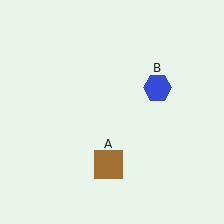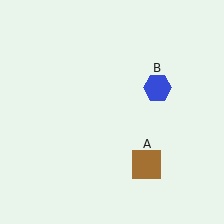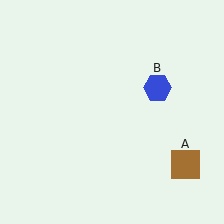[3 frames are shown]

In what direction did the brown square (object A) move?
The brown square (object A) moved right.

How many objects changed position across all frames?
1 object changed position: brown square (object A).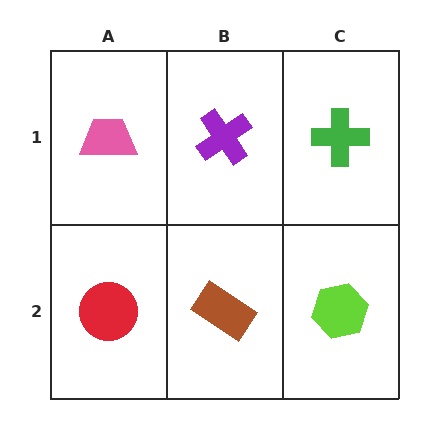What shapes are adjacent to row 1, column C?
A lime hexagon (row 2, column C), a purple cross (row 1, column B).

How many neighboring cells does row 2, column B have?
3.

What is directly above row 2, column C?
A green cross.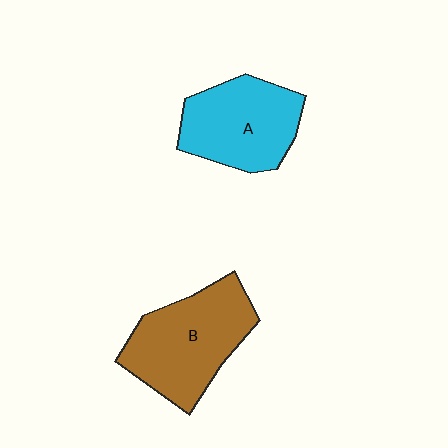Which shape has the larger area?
Shape B (brown).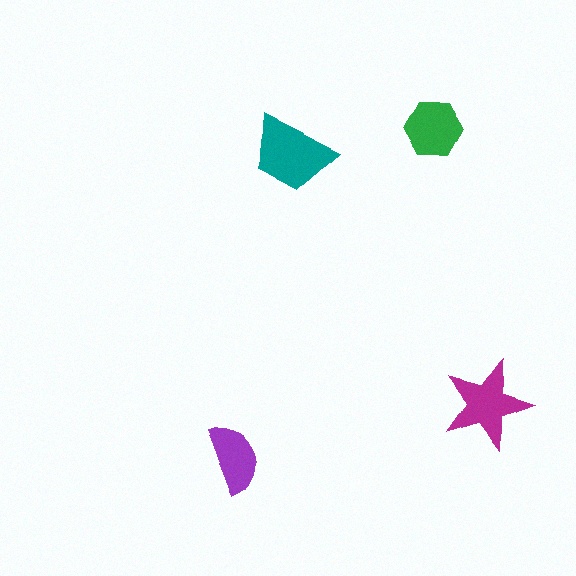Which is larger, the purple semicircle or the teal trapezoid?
The teal trapezoid.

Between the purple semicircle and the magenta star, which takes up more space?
The magenta star.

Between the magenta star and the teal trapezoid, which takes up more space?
The teal trapezoid.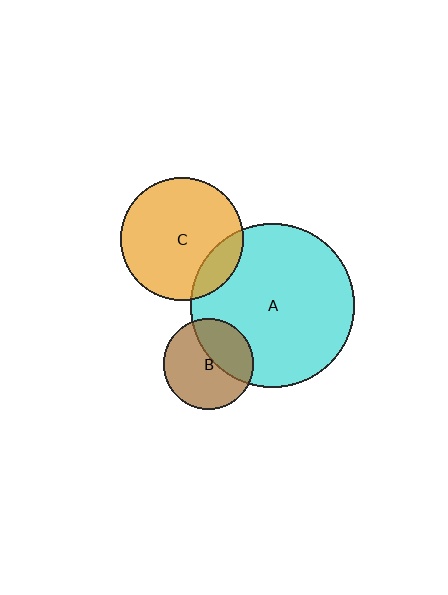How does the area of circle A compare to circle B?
Approximately 3.3 times.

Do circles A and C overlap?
Yes.